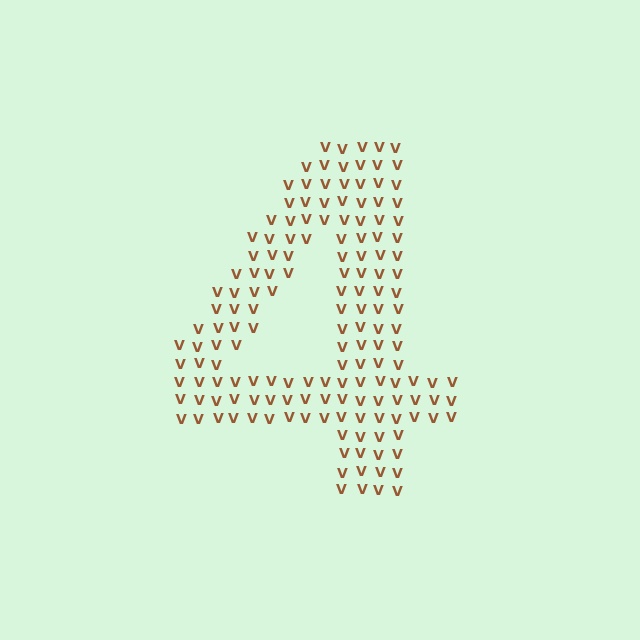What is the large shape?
The large shape is the digit 4.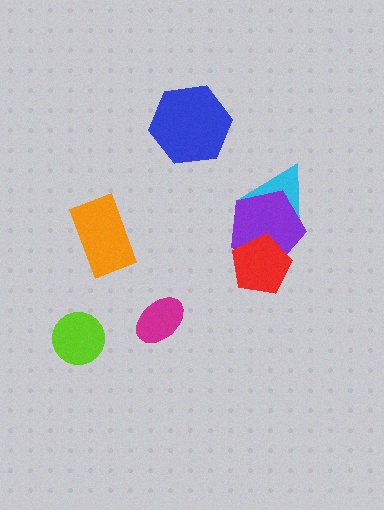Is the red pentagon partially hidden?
No, no other shape covers it.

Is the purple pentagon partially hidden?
Yes, it is partially covered by another shape.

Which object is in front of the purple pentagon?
The red pentagon is in front of the purple pentagon.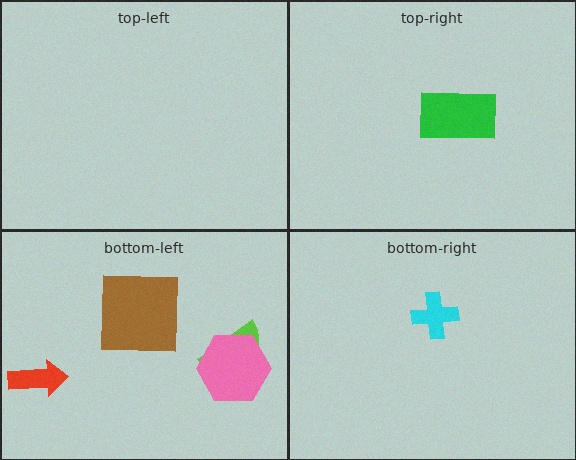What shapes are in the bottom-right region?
The cyan cross.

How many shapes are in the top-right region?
1.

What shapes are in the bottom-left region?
The lime semicircle, the pink hexagon, the red arrow, the brown square.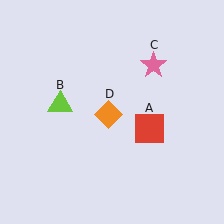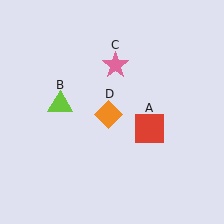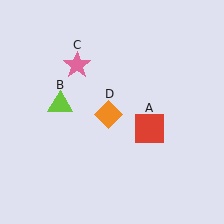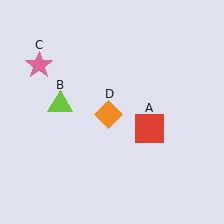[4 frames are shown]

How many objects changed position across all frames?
1 object changed position: pink star (object C).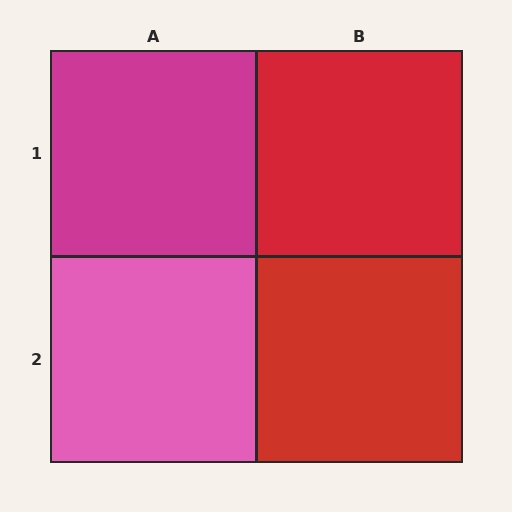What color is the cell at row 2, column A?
Pink.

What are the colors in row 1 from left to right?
Magenta, red.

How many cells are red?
2 cells are red.